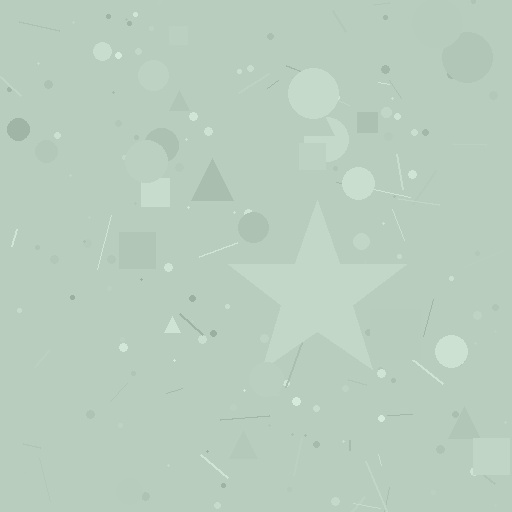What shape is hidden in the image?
A star is hidden in the image.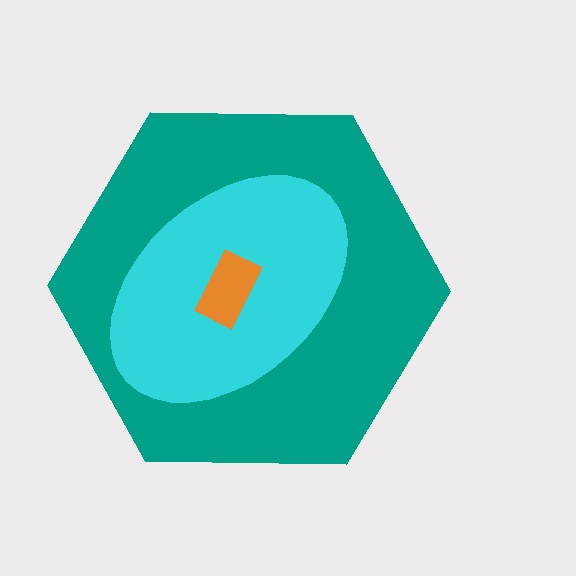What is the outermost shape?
The teal hexagon.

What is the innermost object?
The orange rectangle.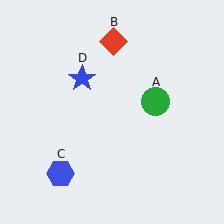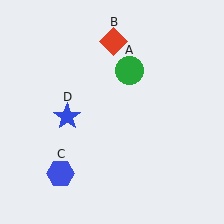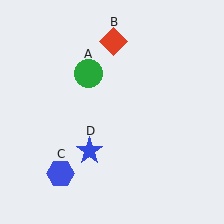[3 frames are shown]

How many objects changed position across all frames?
2 objects changed position: green circle (object A), blue star (object D).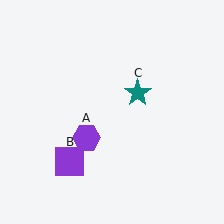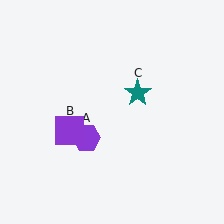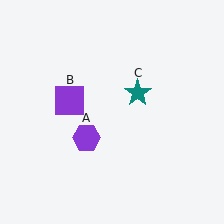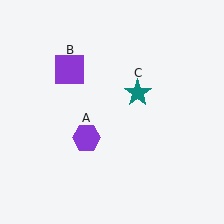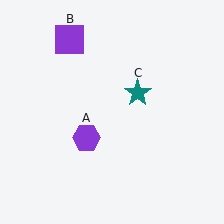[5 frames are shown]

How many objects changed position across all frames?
1 object changed position: purple square (object B).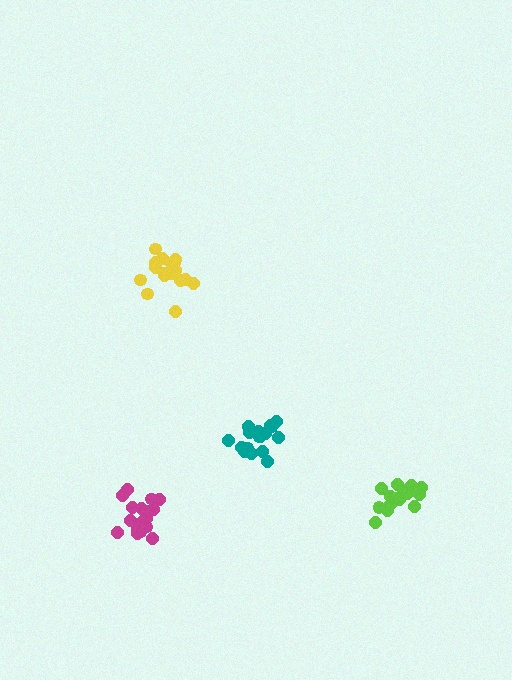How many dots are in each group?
Group 1: 19 dots, Group 2: 16 dots, Group 3: 19 dots, Group 4: 18 dots (72 total).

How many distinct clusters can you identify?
There are 4 distinct clusters.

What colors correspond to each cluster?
The clusters are colored: yellow, lime, teal, magenta.